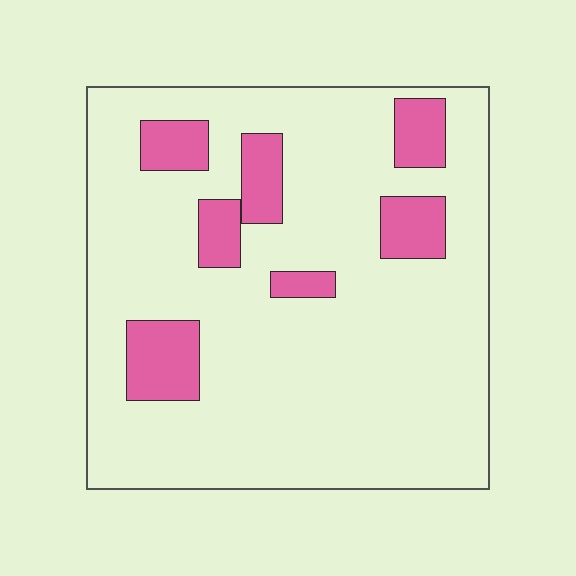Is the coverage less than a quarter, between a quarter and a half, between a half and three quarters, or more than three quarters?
Less than a quarter.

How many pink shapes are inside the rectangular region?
7.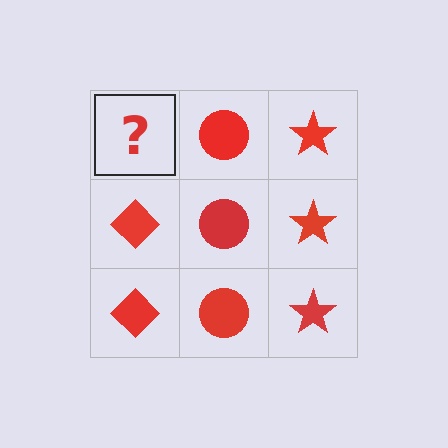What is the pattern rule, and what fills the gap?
The rule is that each column has a consistent shape. The gap should be filled with a red diamond.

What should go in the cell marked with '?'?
The missing cell should contain a red diamond.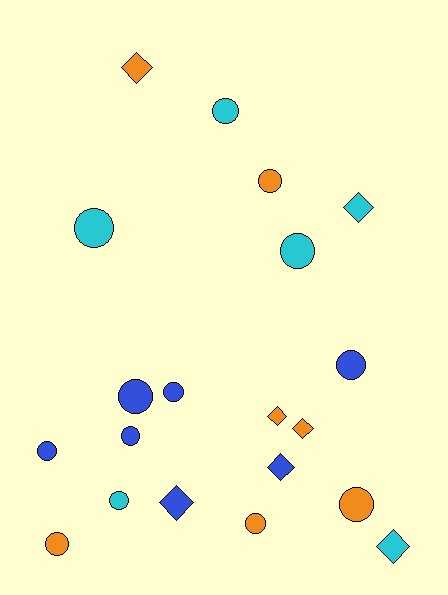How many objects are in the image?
There are 20 objects.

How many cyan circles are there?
There are 4 cyan circles.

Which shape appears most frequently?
Circle, with 13 objects.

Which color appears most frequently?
Blue, with 7 objects.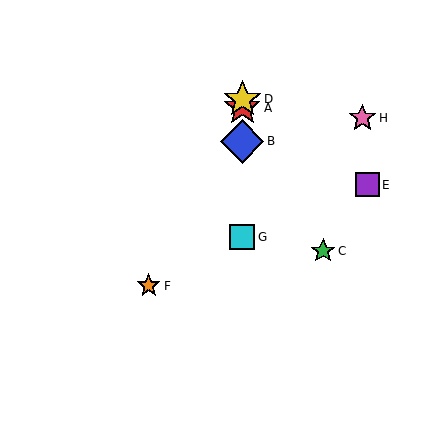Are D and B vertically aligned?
Yes, both are at x≈242.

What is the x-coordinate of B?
Object B is at x≈242.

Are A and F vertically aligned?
No, A is at x≈242 and F is at x≈149.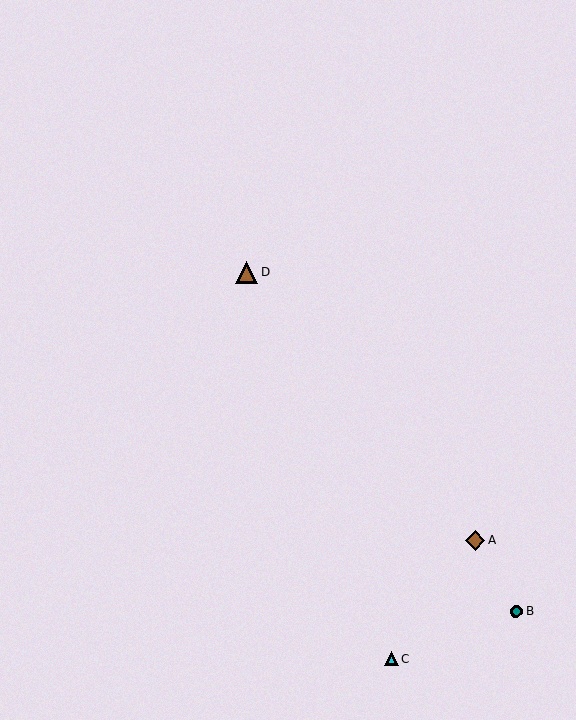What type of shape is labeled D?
Shape D is a brown triangle.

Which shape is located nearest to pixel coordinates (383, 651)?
The cyan triangle (labeled C) at (392, 659) is nearest to that location.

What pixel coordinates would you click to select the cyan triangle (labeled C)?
Click at (392, 659) to select the cyan triangle C.